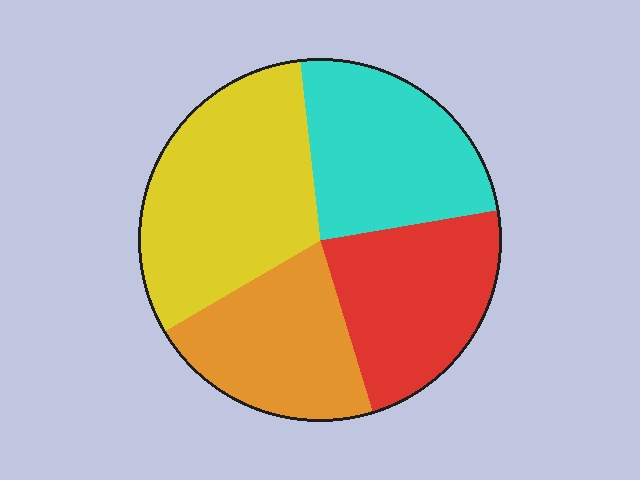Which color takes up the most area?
Yellow, at roughly 30%.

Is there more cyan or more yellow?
Yellow.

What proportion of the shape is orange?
Orange covers 21% of the shape.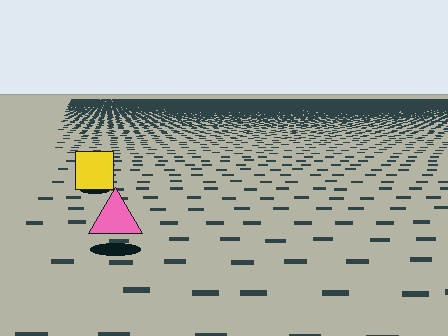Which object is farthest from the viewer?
The yellow square is farthest from the viewer. It appears smaller and the ground texture around it is denser.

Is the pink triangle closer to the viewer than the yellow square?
Yes. The pink triangle is closer — you can tell from the texture gradient: the ground texture is coarser near it.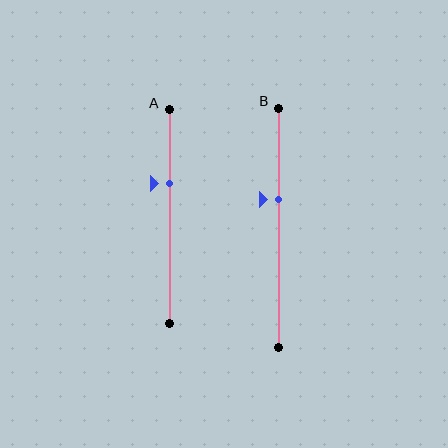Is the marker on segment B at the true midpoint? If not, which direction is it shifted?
No, the marker on segment B is shifted upward by about 12% of the segment length.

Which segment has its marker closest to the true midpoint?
Segment B has its marker closest to the true midpoint.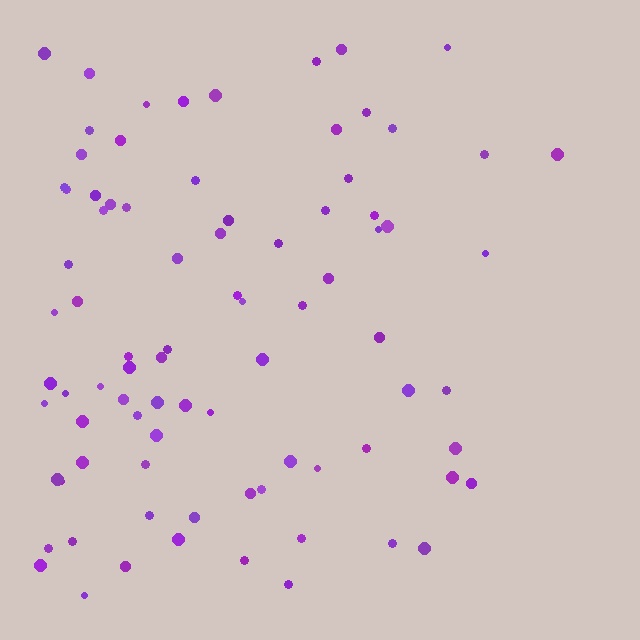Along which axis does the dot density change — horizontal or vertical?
Horizontal.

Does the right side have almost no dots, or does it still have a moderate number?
Still a moderate number, just noticeably fewer than the left.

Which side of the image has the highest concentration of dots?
The left.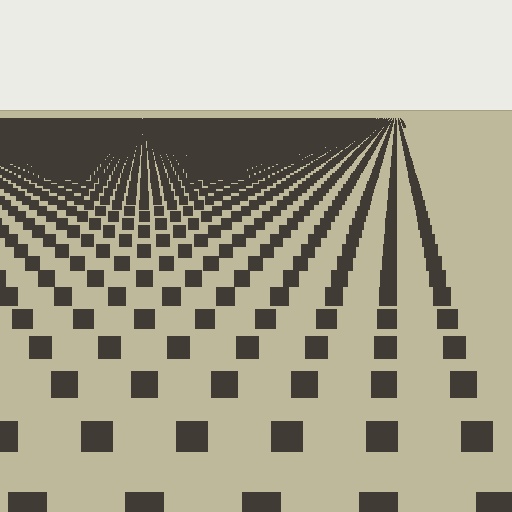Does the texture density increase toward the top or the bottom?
Density increases toward the top.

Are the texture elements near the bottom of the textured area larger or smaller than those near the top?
Larger. Near the bottom, elements are closer to the viewer and appear at a bigger on-screen size.